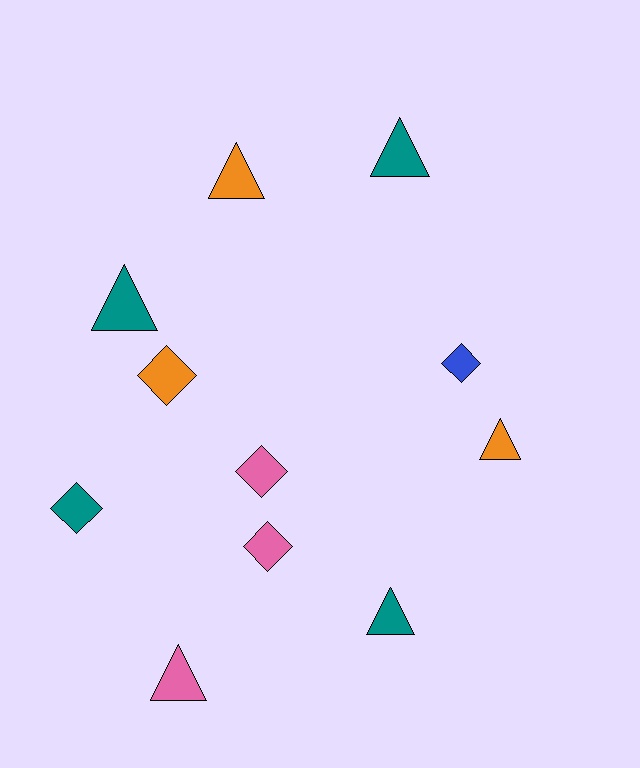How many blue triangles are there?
There are no blue triangles.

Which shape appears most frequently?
Triangle, with 6 objects.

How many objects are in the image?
There are 11 objects.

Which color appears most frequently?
Teal, with 4 objects.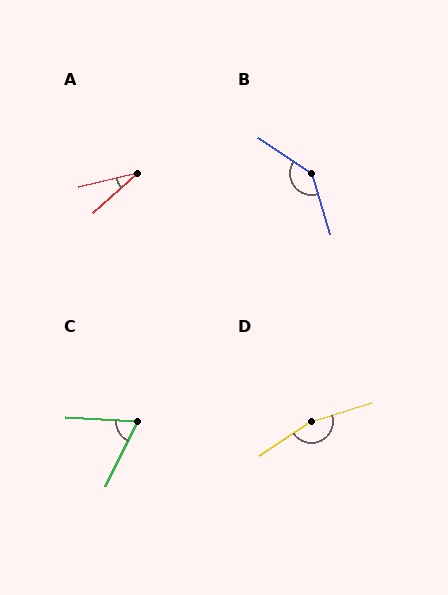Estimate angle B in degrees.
Approximately 141 degrees.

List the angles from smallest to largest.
A (29°), C (67°), B (141°), D (164°).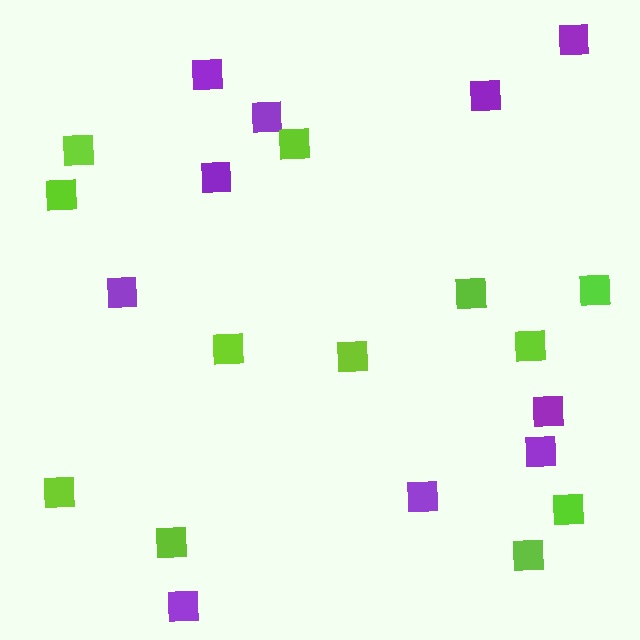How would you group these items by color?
There are 2 groups: one group of purple squares (10) and one group of lime squares (12).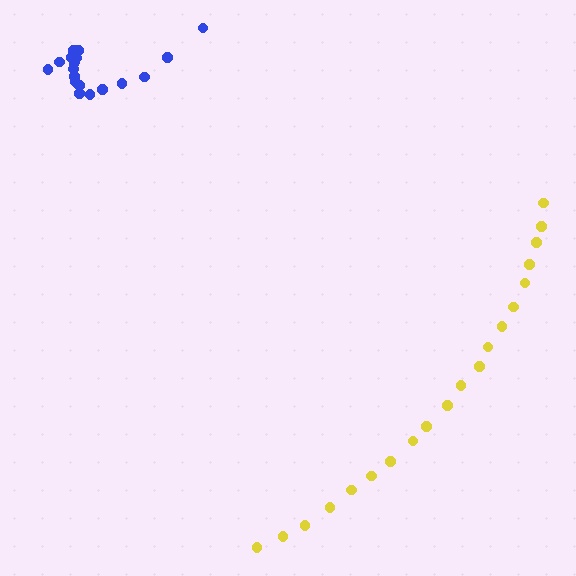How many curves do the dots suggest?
There are 2 distinct paths.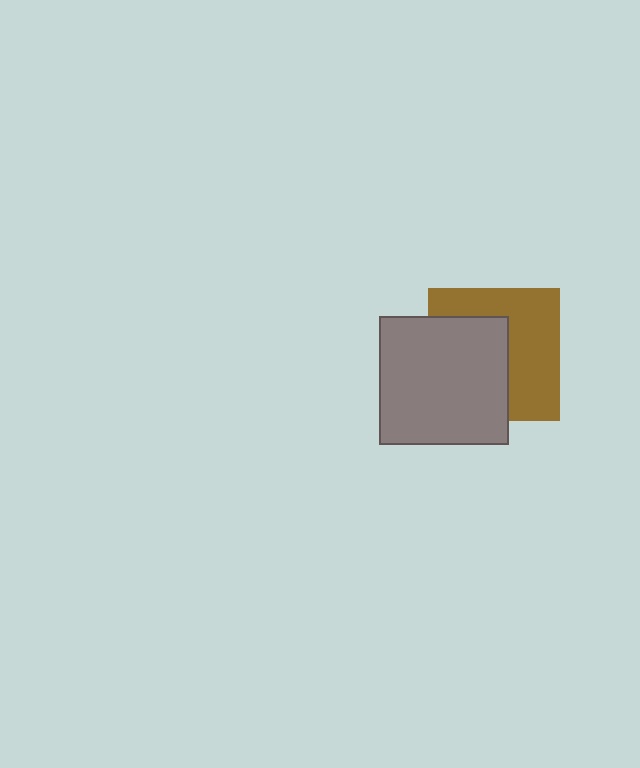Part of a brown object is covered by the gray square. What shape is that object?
It is a square.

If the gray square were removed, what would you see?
You would see the complete brown square.